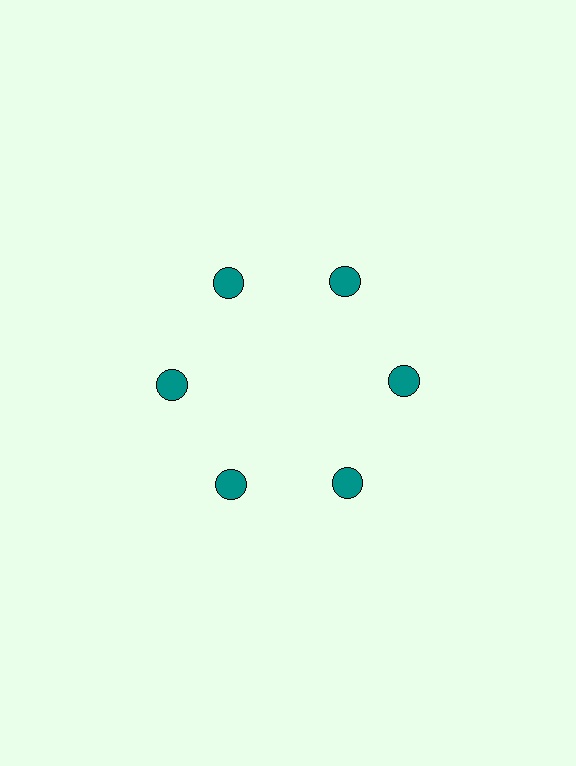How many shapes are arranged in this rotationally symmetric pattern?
There are 6 shapes, arranged in 6 groups of 1.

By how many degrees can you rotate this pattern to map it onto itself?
The pattern maps onto itself every 60 degrees of rotation.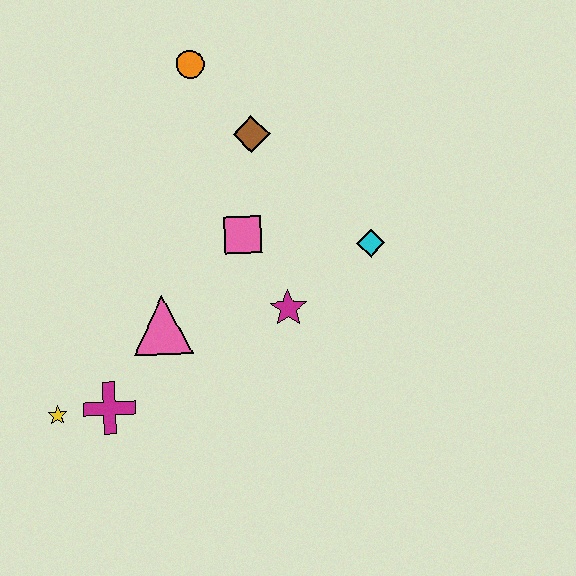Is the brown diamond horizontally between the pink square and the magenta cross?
No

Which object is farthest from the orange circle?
The yellow star is farthest from the orange circle.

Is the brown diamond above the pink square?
Yes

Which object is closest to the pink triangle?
The magenta cross is closest to the pink triangle.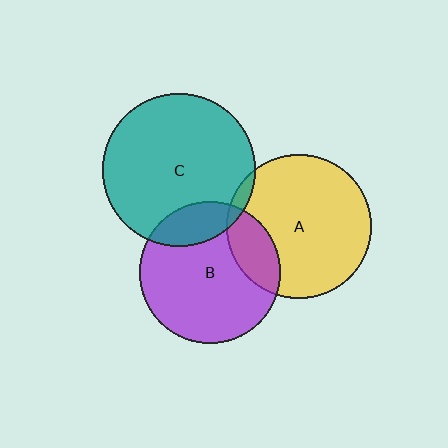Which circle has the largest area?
Circle C (teal).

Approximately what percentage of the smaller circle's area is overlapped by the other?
Approximately 20%.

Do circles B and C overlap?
Yes.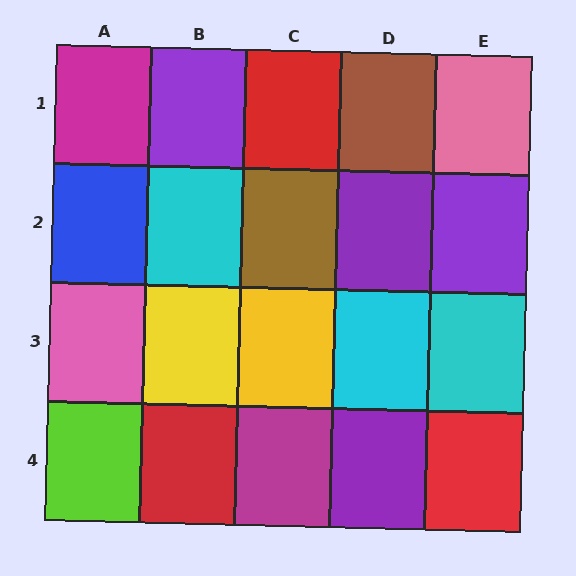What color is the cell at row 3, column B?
Yellow.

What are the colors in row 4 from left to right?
Lime, red, magenta, purple, red.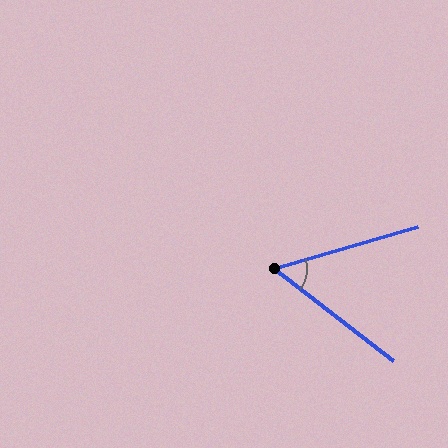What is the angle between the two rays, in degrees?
Approximately 54 degrees.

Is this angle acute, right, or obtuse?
It is acute.